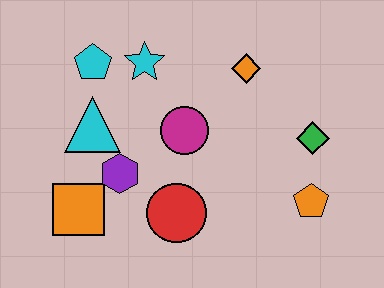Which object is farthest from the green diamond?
The orange square is farthest from the green diamond.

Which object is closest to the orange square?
The purple hexagon is closest to the orange square.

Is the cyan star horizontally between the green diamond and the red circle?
No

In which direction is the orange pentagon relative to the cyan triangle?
The orange pentagon is to the right of the cyan triangle.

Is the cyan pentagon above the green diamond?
Yes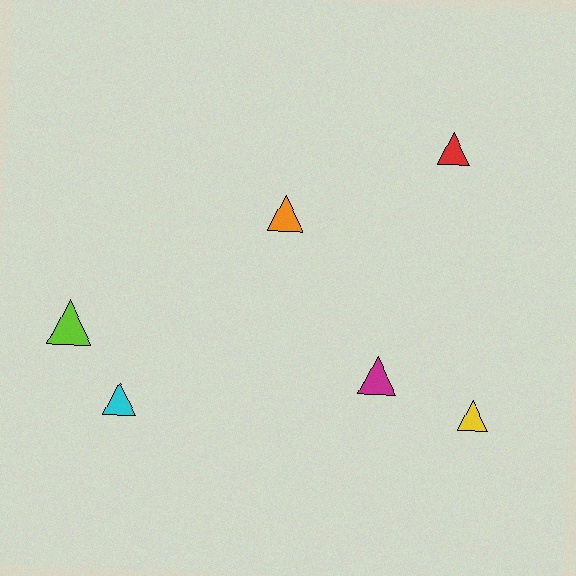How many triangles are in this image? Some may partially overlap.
There are 6 triangles.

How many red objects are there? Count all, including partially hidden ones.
There is 1 red object.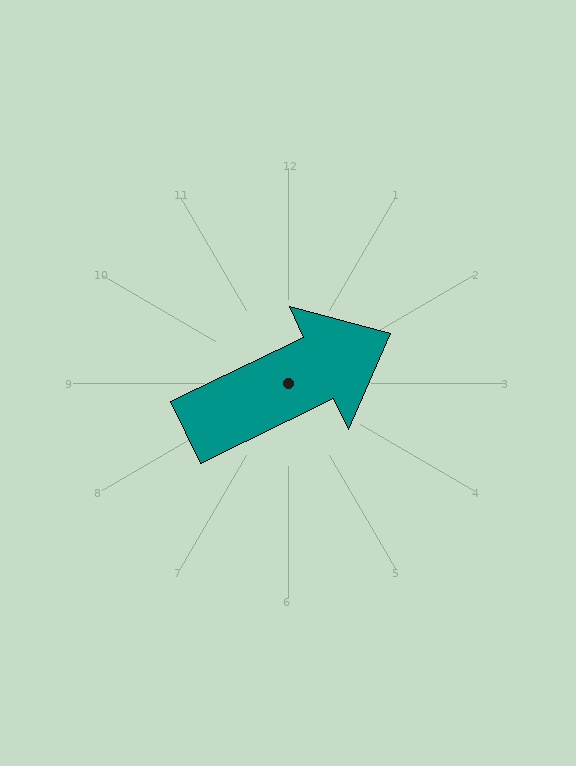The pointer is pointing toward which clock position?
Roughly 2 o'clock.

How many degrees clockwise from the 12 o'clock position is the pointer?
Approximately 64 degrees.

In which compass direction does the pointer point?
Northeast.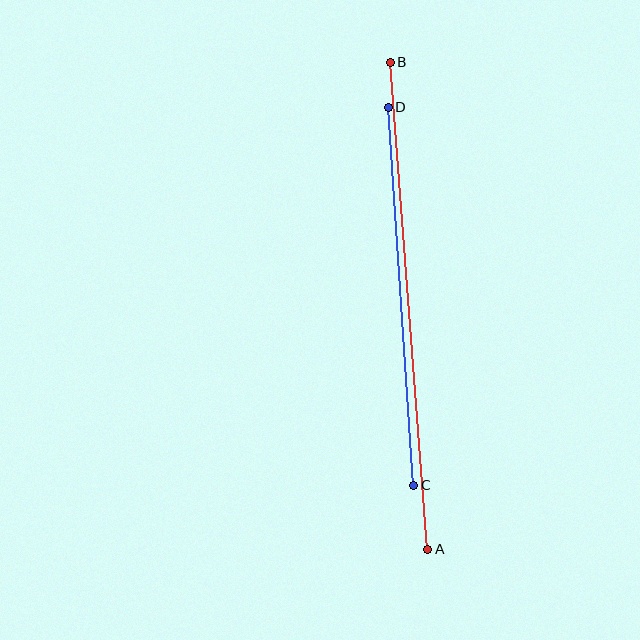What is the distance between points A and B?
The distance is approximately 488 pixels.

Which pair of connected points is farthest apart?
Points A and B are farthest apart.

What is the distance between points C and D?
The distance is approximately 379 pixels.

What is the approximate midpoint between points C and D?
The midpoint is at approximately (401, 296) pixels.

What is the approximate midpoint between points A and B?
The midpoint is at approximately (409, 306) pixels.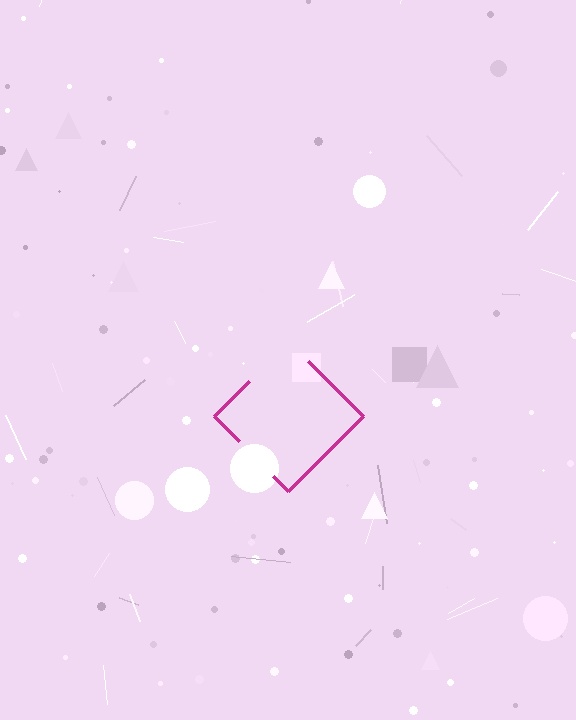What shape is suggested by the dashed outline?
The dashed outline suggests a diamond.